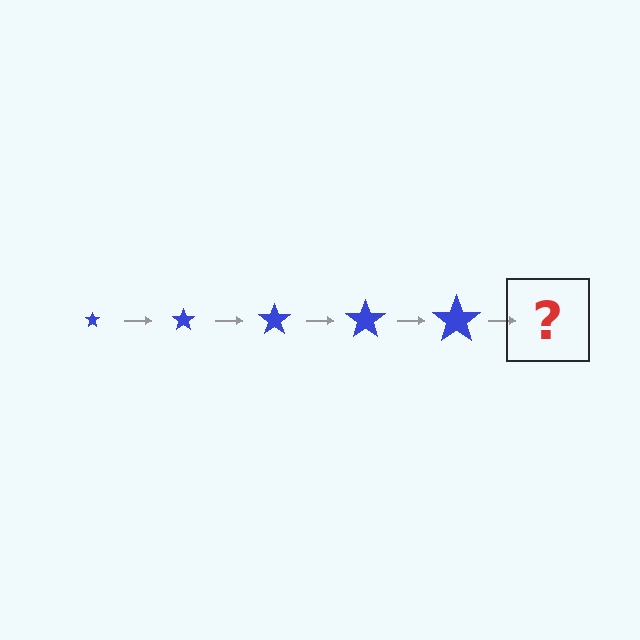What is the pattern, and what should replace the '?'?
The pattern is that the star gets progressively larger each step. The '?' should be a blue star, larger than the previous one.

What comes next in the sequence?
The next element should be a blue star, larger than the previous one.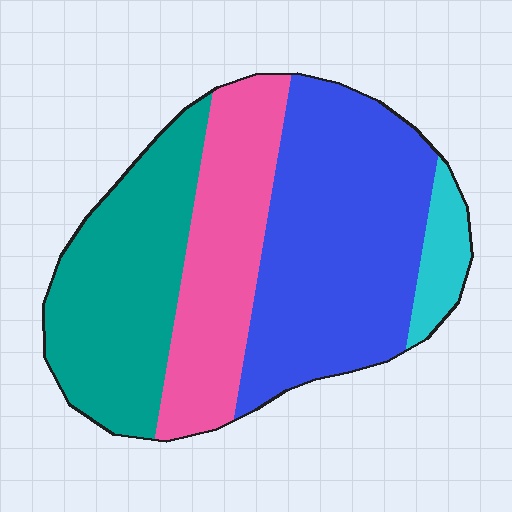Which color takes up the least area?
Cyan, at roughly 5%.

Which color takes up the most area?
Blue, at roughly 40%.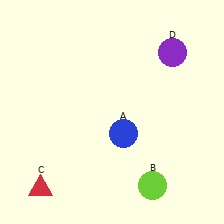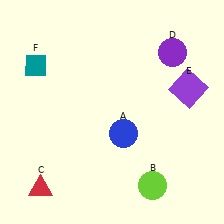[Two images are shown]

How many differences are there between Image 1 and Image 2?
There are 2 differences between the two images.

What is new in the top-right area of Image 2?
A purple square (E) was added in the top-right area of Image 2.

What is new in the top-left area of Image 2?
A teal diamond (F) was added in the top-left area of Image 2.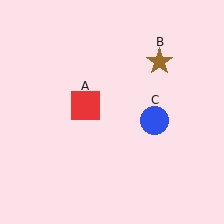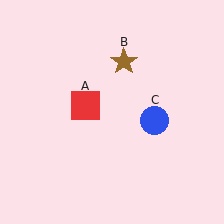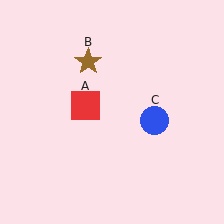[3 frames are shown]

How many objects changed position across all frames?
1 object changed position: brown star (object B).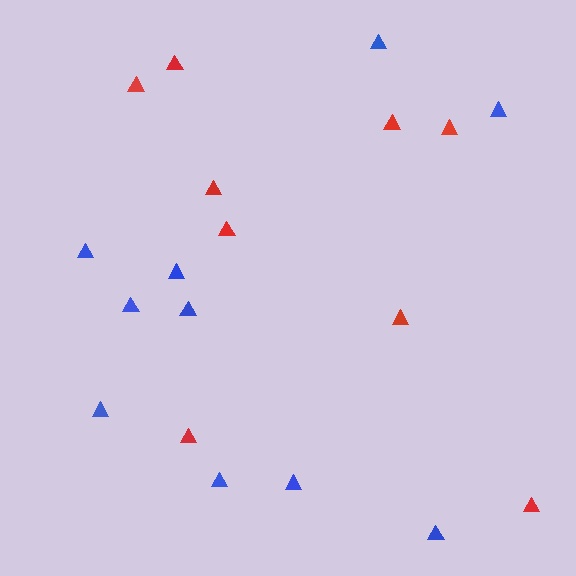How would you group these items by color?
There are 2 groups: one group of red triangles (9) and one group of blue triangles (10).